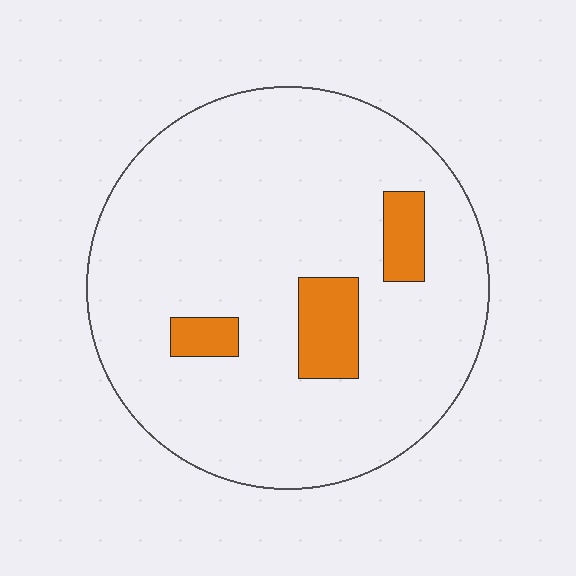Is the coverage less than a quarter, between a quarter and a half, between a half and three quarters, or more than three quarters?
Less than a quarter.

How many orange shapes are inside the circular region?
3.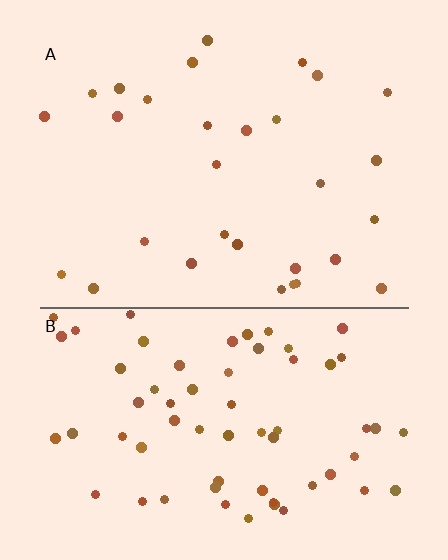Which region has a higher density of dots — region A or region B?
B (the bottom).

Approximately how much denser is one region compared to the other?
Approximately 2.2× — region B over region A.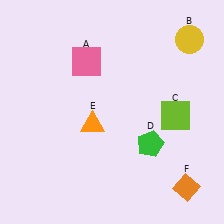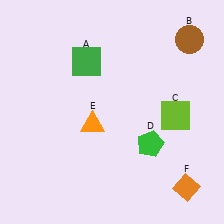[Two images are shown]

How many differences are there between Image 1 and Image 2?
There are 2 differences between the two images.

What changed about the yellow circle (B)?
In Image 1, B is yellow. In Image 2, it changed to brown.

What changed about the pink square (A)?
In Image 1, A is pink. In Image 2, it changed to green.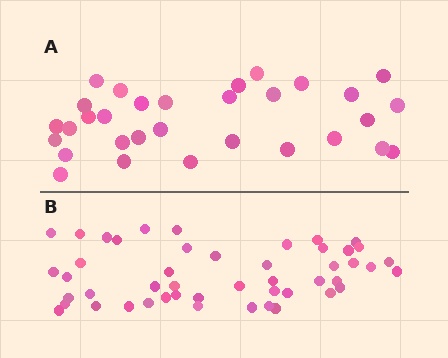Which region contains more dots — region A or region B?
Region B (the bottom region) has more dots.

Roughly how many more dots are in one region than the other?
Region B has approximately 15 more dots than region A.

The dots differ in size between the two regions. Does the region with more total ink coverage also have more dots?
No. Region A has more total ink coverage because its dots are larger, but region B actually contains more individual dots. Total area can be misleading — the number of items is what matters here.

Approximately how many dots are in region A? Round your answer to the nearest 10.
About 30 dots. (The exact count is 31, which rounds to 30.)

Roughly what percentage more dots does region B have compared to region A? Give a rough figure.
About 55% more.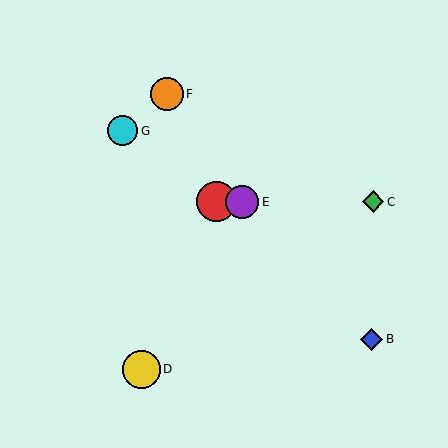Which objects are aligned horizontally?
Objects A, C, E are aligned horizontally.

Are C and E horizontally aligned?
Yes, both are at y≈202.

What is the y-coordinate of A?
Object A is at y≈202.